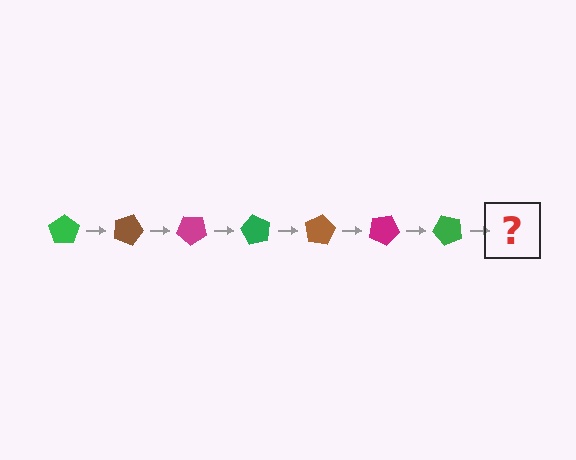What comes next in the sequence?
The next element should be a brown pentagon, rotated 140 degrees from the start.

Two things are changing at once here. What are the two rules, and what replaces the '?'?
The two rules are that it rotates 20 degrees each step and the color cycles through green, brown, and magenta. The '?' should be a brown pentagon, rotated 140 degrees from the start.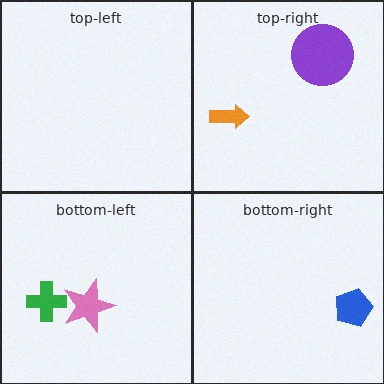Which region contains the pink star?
The bottom-left region.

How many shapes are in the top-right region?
2.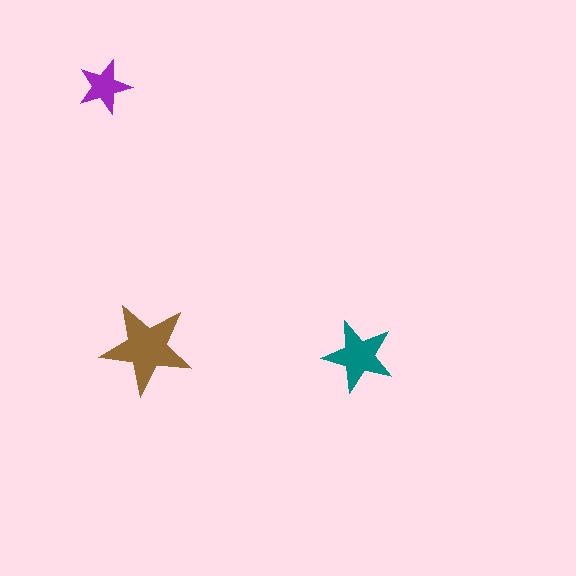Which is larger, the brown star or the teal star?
The brown one.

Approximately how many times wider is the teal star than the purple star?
About 1.5 times wider.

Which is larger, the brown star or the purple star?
The brown one.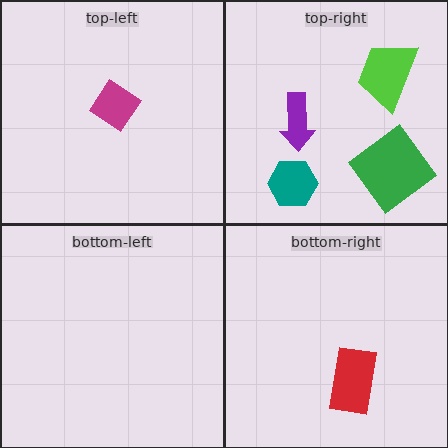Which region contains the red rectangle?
The bottom-right region.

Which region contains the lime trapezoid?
The top-right region.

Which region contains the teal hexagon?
The top-right region.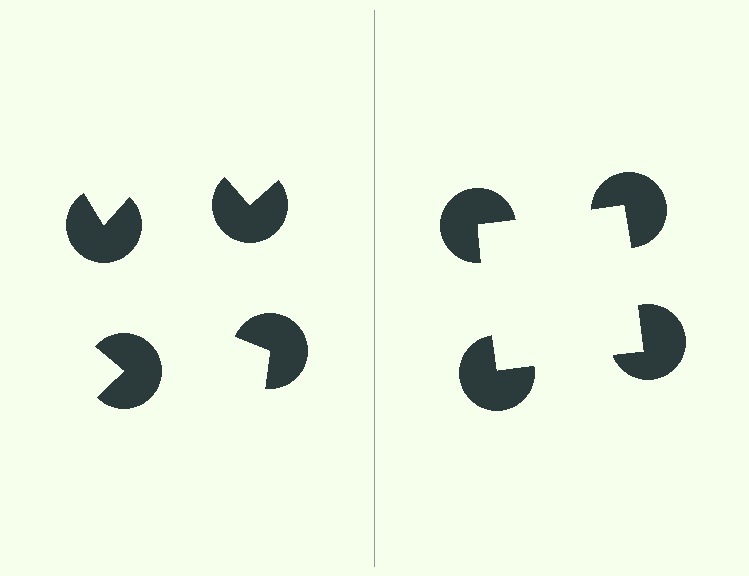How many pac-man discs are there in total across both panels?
8 — 4 on each side.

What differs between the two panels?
The pac-man discs are positioned identically on both sides; only the wedge orientations differ. On the right they align to a square; on the left they are misaligned.